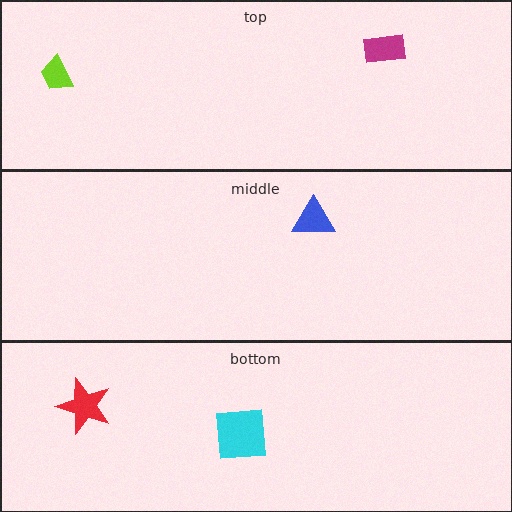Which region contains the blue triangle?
The middle region.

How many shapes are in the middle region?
1.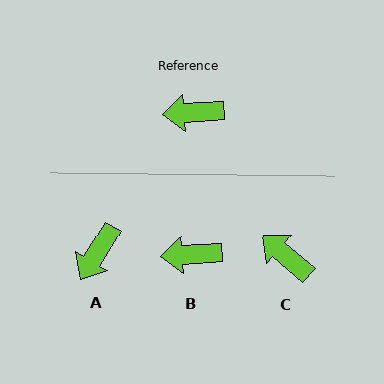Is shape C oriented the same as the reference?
No, it is off by about 45 degrees.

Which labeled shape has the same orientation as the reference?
B.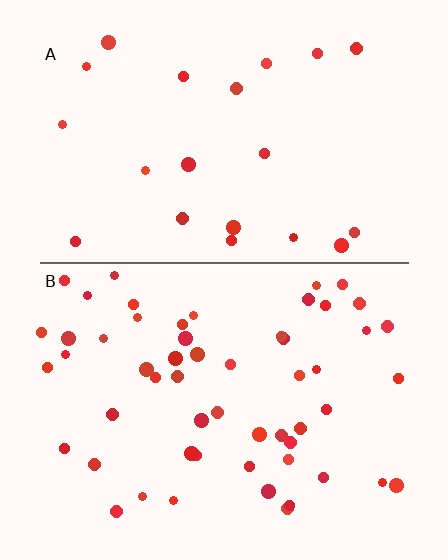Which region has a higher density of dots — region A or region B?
B (the bottom).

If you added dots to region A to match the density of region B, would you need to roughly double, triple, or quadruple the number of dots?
Approximately triple.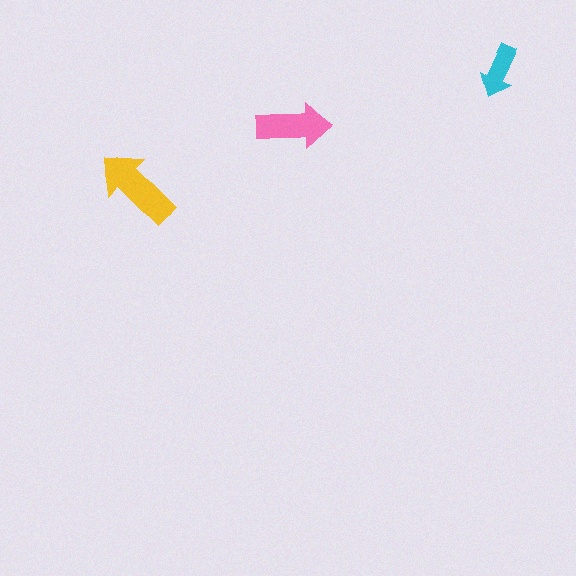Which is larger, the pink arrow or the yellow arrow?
The yellow one.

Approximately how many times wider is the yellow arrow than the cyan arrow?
About 1.5 times wider.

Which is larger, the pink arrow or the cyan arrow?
The pink one.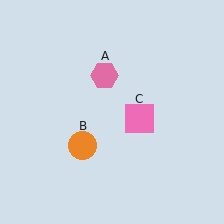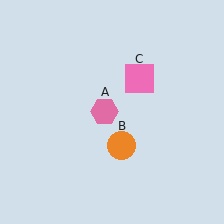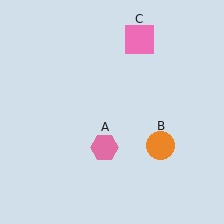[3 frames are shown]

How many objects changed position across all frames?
3 objects changed position: pink hexagon (object A), orange circle (object B), pink square (object C).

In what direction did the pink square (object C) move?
The pink square (object C) moved up.